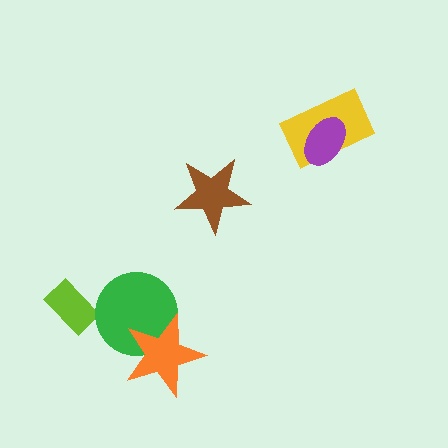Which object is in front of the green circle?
The orange star is in front of the green circle.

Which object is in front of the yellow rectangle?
The purple ellipse is in front of the yellow rectangle.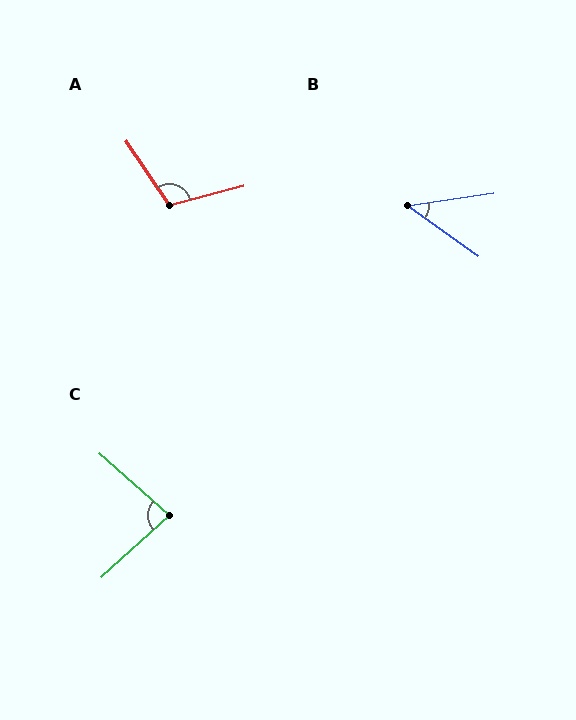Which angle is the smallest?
B, at approximately 44 degrees.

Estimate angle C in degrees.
Approximately 84 degrees.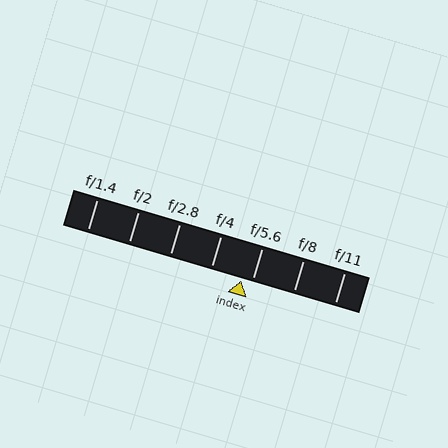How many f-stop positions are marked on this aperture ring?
There are 7 f-stop positions marked.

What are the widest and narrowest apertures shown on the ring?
The widest aperture shown is f/1.4 and the narrowest is f/11.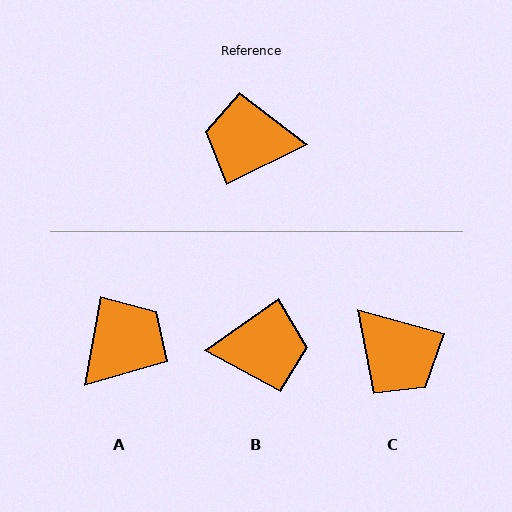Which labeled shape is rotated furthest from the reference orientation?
B, about 171 degrees away.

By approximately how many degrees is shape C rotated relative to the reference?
Approximately 138 degrees counter-clockwise.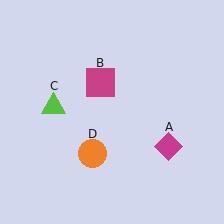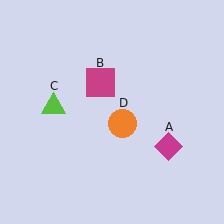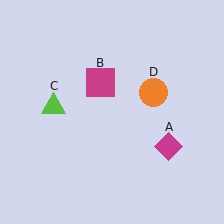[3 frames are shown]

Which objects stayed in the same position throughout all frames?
Magenta diamond (object A) and magenta square (object B) and lime triangle (object C) remained stationary.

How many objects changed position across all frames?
1 object changed position: orange circle (object D).